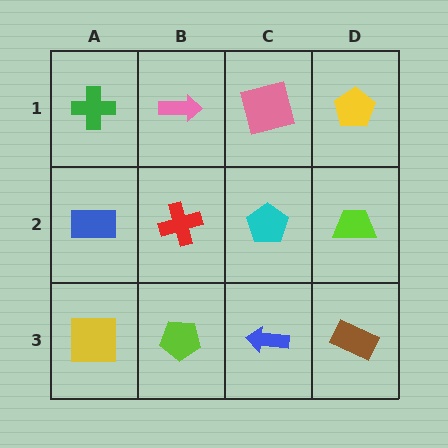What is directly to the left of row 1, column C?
A pink arrow.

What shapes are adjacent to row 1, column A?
A blue rectangle (row 2, column A), a pink arrow (row 1, column B).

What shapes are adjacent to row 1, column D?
A lime trapezoid (row 2, column D), a pink square (row 1, column C).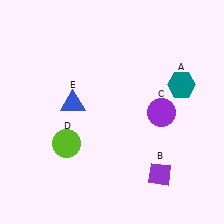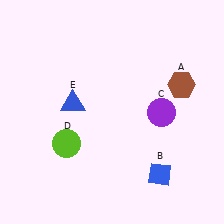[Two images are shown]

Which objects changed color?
A changed from teal to brown. B changed from purple to blue.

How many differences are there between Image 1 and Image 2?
There are 2 differences between the two images.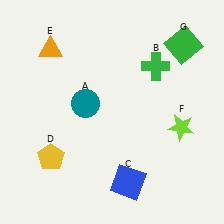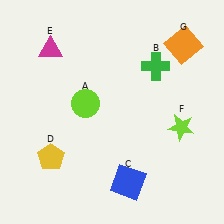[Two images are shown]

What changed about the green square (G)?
In Image 1, G is green. In Image 2, it changed to orange.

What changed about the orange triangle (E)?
In Image 1, E is orange. In Image 2, it changed to magenta.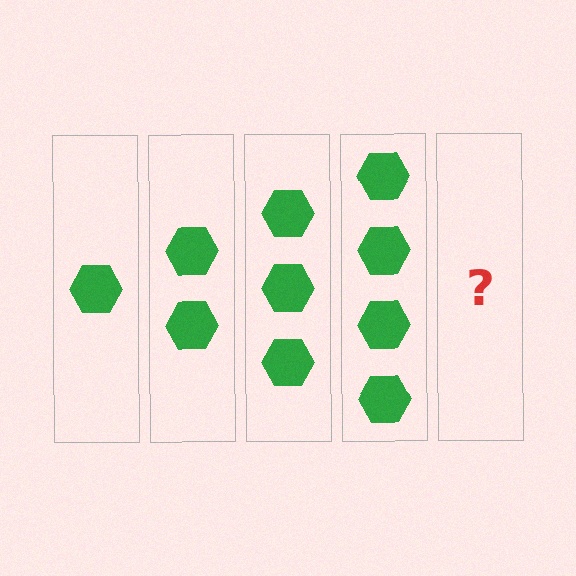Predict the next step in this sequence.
The next step is 5 hexagons.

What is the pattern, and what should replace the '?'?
The pattern is that each step adds one more hexagon. The '?' should be 5 hexagons.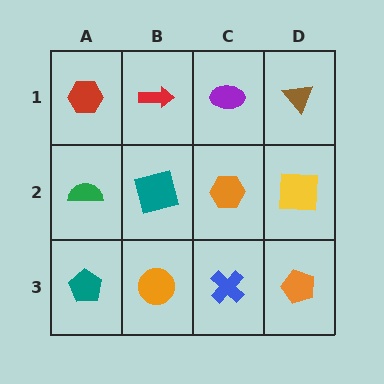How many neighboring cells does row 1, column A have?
2.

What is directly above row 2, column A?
A red hexagon.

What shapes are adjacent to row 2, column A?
A red hexagon (row 1, column A), a teal pentagon (row 3, column A), a teal square (row 2, column B).